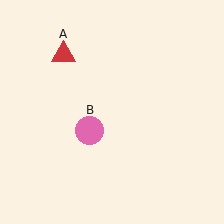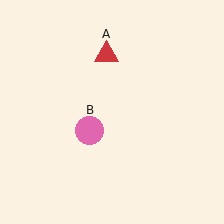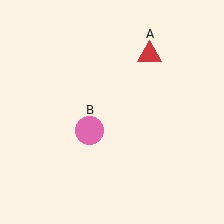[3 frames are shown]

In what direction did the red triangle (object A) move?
The red triangle (object A) moved right.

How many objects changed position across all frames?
1 object changed position: red triangle (object A).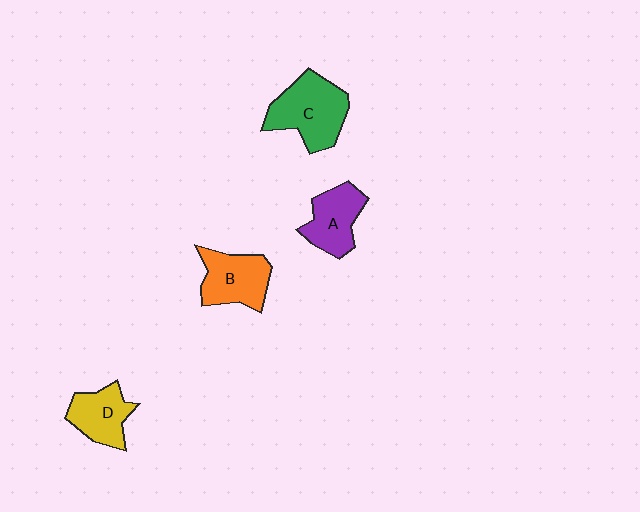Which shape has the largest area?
Shape C (green).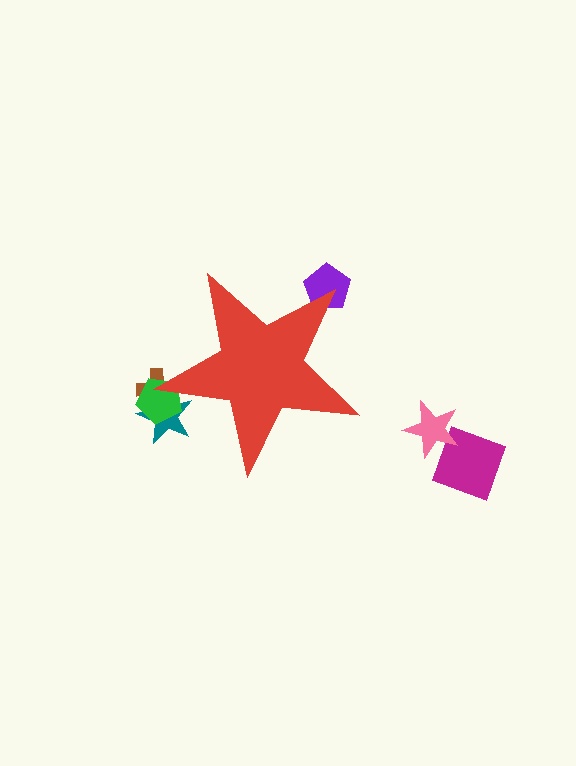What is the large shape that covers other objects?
A red star.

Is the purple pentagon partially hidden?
Yes, the purple pentagon is partially hidden behind the red star.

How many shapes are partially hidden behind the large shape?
4 shapes are partially hidden.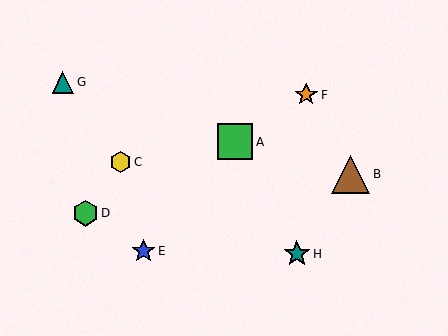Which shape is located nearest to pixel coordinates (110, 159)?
The yellow hexagon (labeled C) at (121, 162) is nearest to that location.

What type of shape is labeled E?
Shape E is a blue star.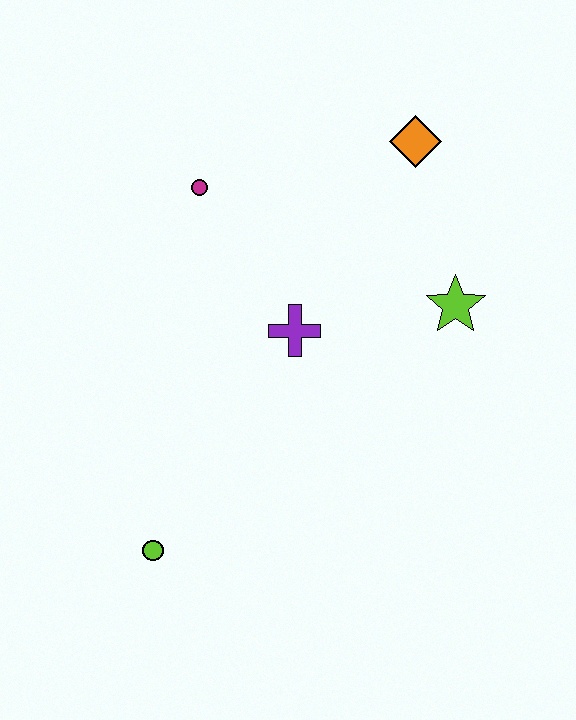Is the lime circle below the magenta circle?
Yes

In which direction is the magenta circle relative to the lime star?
The magenta circle is to the left of the lime star.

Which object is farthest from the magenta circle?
The lime circle is farthest from the magenta circle.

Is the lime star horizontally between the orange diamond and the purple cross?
No